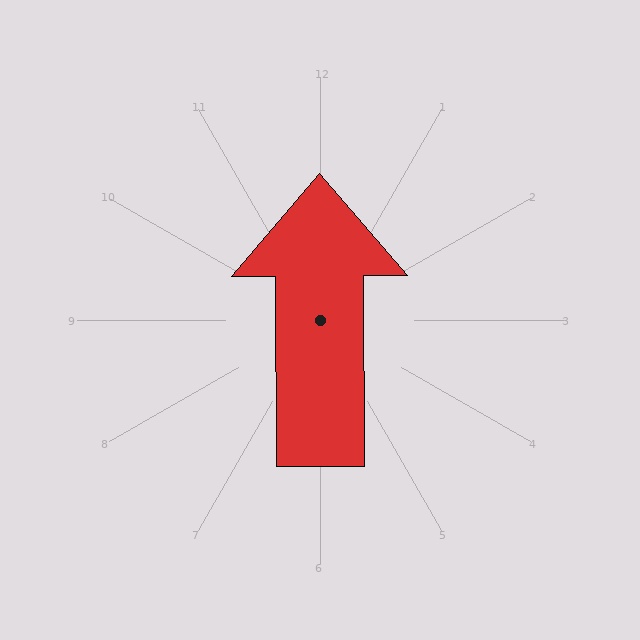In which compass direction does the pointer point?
North.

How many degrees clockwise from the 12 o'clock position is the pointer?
Approximately 360 degrees.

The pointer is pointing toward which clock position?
Roughly 12 o'clock.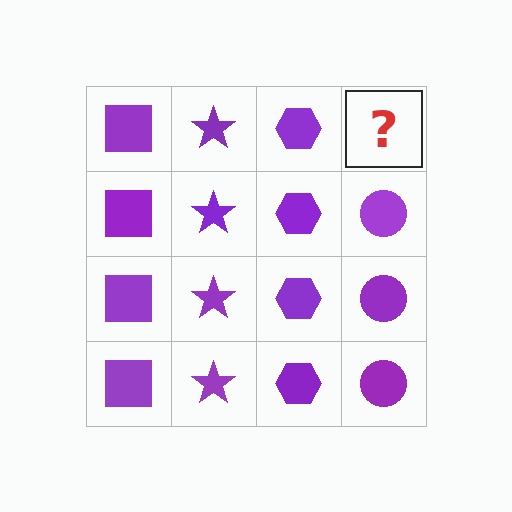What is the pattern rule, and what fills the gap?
The rule is that each column has a consistent shape. The gap should be filled with a purple circle.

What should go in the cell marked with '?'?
The missing cell should contain a purple circle.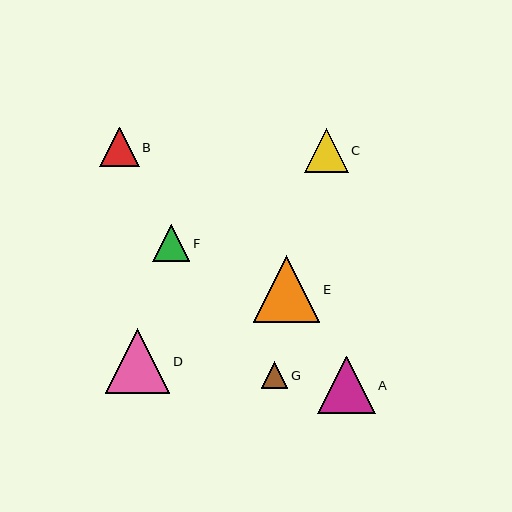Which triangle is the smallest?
Triangle G is the smallest with a size of approximately 27 pixels.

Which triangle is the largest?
Triangle E is the largest with a size of approximately 67 pixels.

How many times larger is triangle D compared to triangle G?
Triangle D is approximately 2.4 times the size of triangle G.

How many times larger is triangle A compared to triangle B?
Triangle A is approximately 1.4 times the size of triangle B.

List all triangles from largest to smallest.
From largest to smallest: E, D, A, C, B, F, G.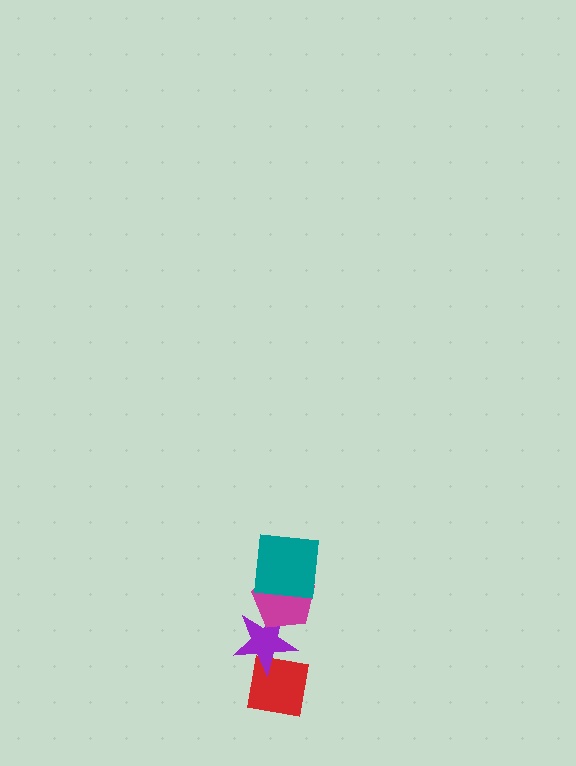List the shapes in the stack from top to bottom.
From top to bottom: the teal square, the magenta pentagon, the purple star, the red square.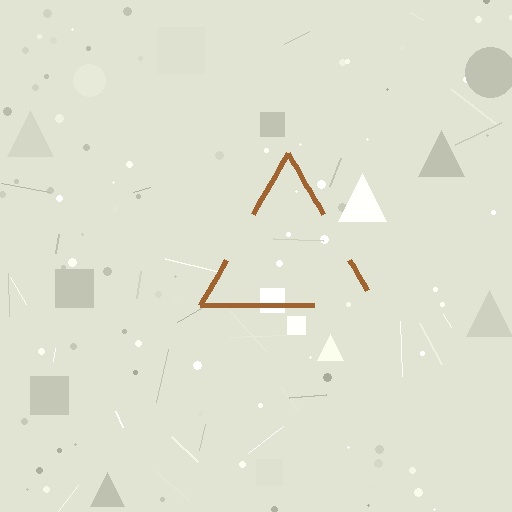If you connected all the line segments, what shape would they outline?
They would outline a triangle.